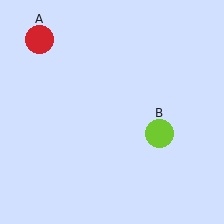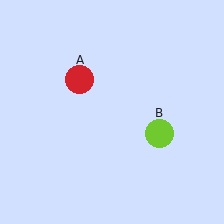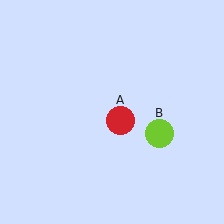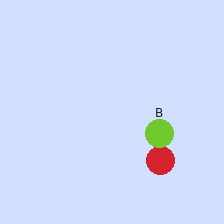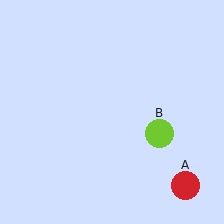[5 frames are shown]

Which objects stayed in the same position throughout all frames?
Lime circle (object B) remained stationary.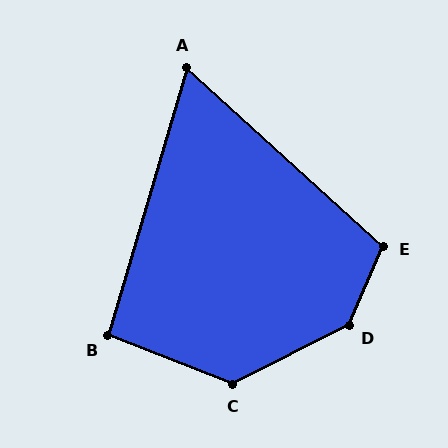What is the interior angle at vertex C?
Approximately 131 degrees (obtuse).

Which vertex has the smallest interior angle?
A, at approximately 64 degrees.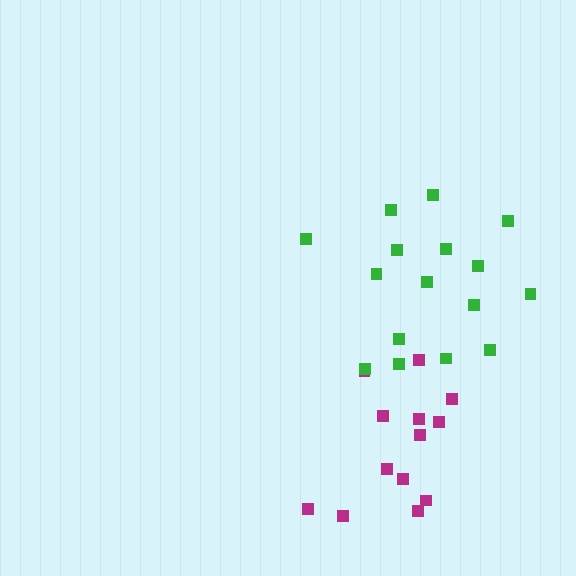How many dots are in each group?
Group 1: 13 dots, Group 2: 16 dots (29 total).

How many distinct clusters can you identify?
There are 2 distinct clusters.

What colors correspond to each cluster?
The clusters are colored: magenta, green.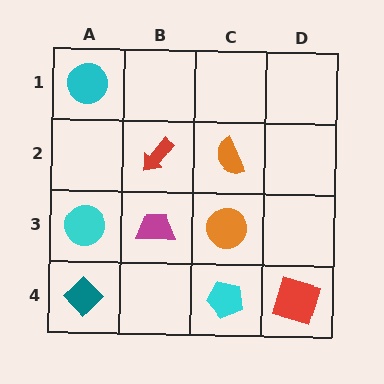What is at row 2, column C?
An orange semicircle.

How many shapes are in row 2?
2 shapes.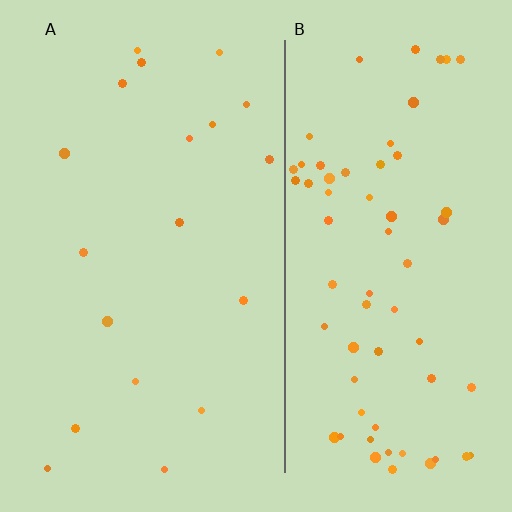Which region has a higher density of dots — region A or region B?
B (the right).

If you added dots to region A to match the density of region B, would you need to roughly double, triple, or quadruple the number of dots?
Approximately quadruple.